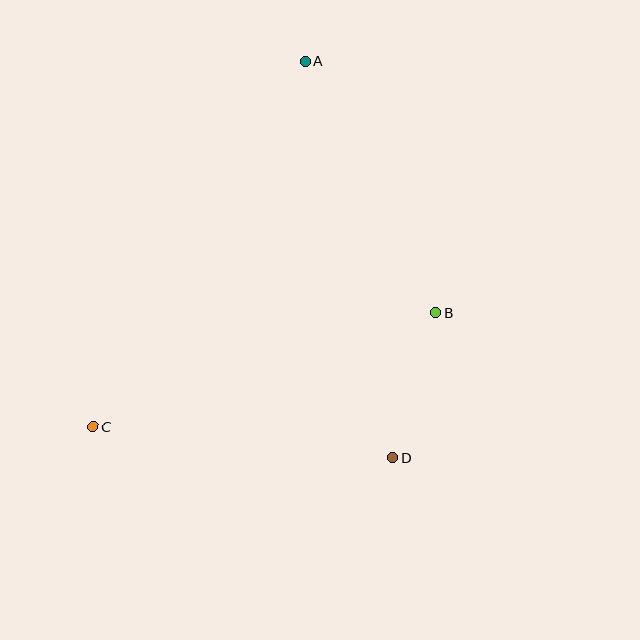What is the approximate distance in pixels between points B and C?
The distance between B and C is approximately 361 pixels.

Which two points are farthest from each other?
Points A and C are farthest from each other.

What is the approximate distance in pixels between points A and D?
The distance between A and D is approximately 406 pixels.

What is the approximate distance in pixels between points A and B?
The distance between A and B is approximately 283 pixels.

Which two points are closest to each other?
Points B and D are closest to each other.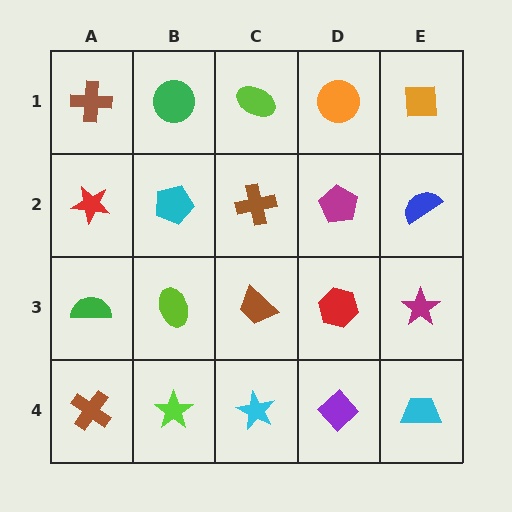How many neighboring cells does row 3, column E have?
3.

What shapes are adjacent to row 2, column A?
A brown cross (row 1, column A), a green semicircle (row 3, column A), a cyan pentagon (row 2, column B).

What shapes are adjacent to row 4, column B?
A lime ellipse (row 3, column B), a brown cross (row 4, column A), a cyan star (row 4, column C).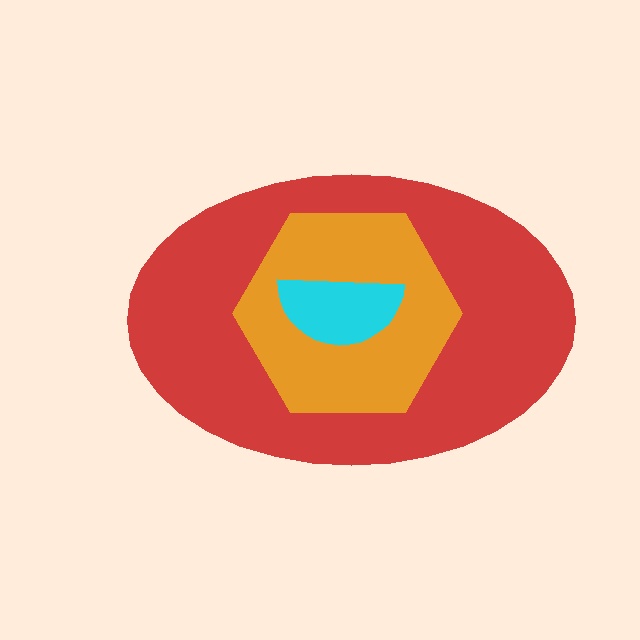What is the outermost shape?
The red ellipse.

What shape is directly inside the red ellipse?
The orange hexagon.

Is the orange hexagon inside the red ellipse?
Yes.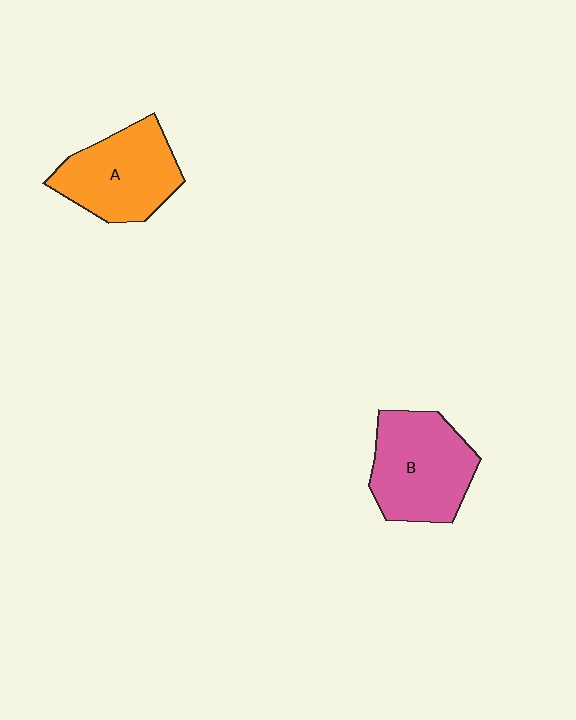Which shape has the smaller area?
Shape A (orange).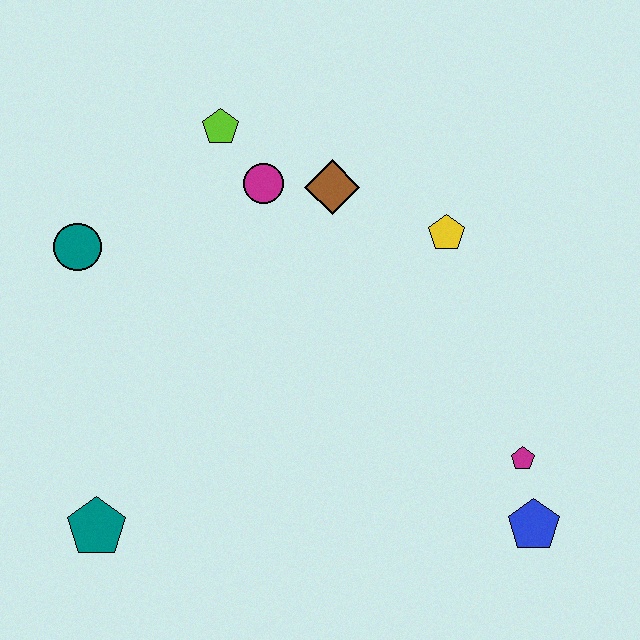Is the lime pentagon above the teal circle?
Yes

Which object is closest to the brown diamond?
The magenta circle is closest to the brown diamond.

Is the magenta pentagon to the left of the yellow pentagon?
No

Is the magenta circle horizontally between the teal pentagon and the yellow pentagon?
Yes